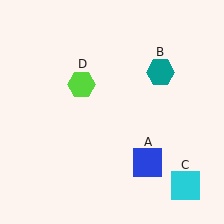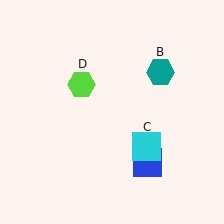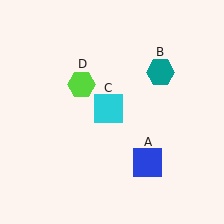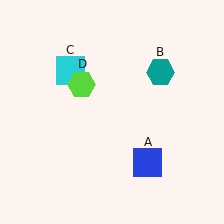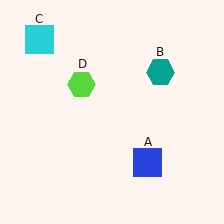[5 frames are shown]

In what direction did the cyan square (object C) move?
The cyan square (object C) moved up and to the left.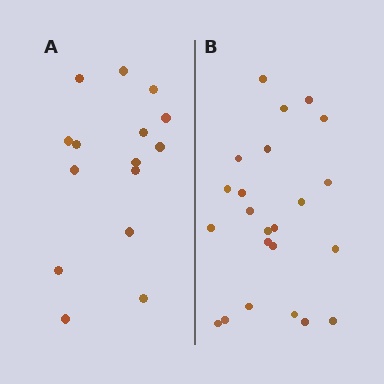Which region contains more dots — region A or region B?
Region B (the right region) has more dots.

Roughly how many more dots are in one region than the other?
Region B has roughly 8 or so more dots than region A.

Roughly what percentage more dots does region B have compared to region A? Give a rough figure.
About 55% more.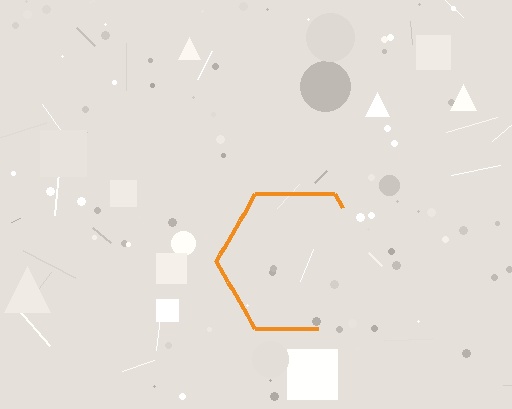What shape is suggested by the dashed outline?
The dashed outline suggests a hexagon.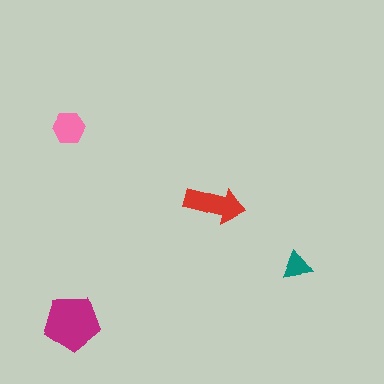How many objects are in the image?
There are 4 objects in the image.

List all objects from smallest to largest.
The teal triangle, the pink hexagon, the red arrow, the magenta pentagon.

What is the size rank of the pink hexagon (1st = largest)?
3rd.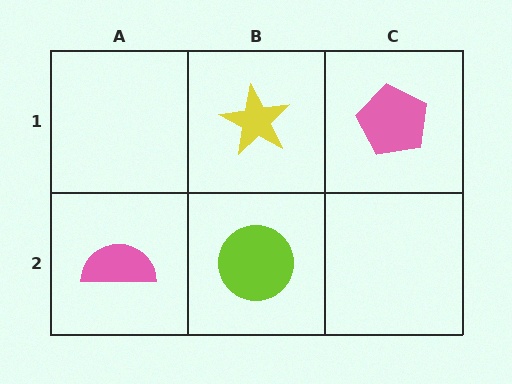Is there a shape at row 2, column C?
No, that cell is empty.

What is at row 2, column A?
A pink semicircle.